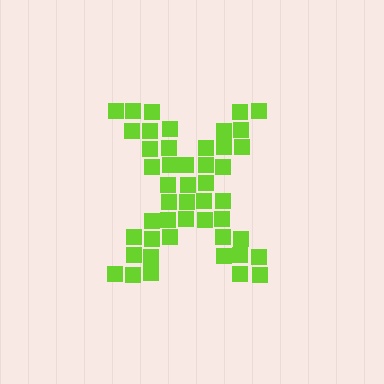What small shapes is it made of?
It is made of small squares.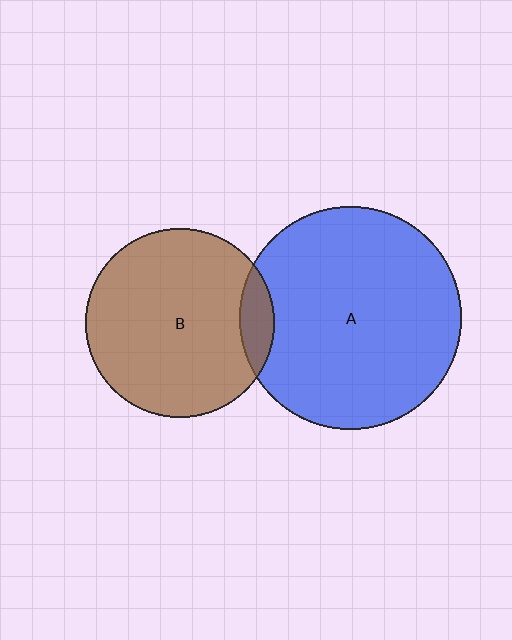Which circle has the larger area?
Circle A (blue).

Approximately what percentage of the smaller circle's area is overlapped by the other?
Approximately 10%.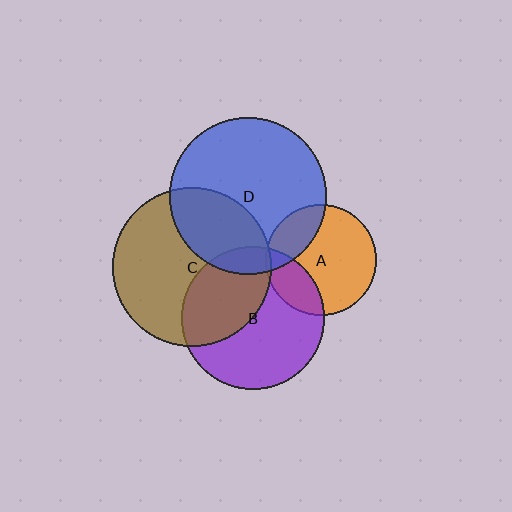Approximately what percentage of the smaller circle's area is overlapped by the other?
Approximately 25%.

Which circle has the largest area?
Circle C (brown).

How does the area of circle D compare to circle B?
Approximately 1.2 times.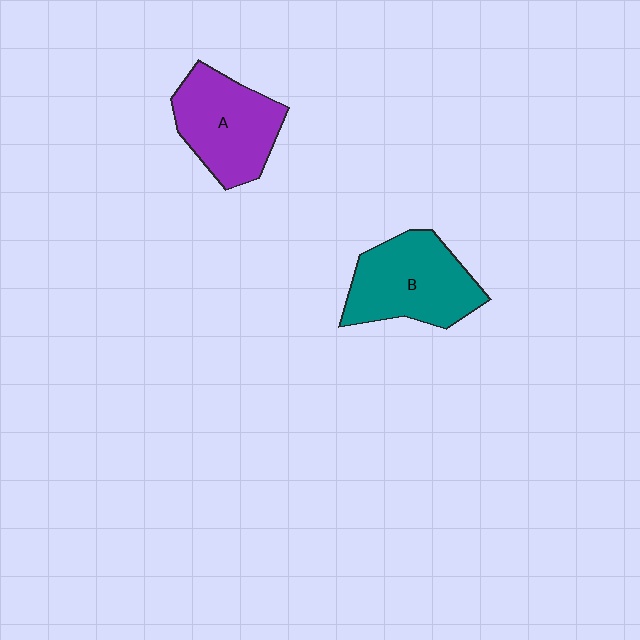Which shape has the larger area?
Shape B (teal).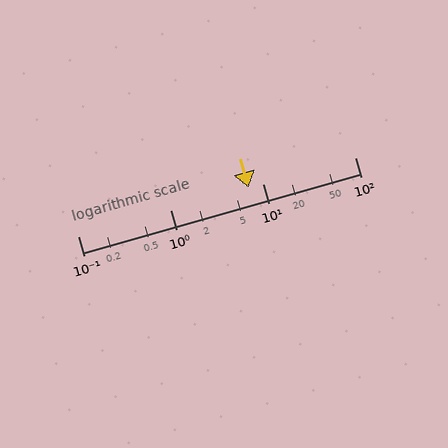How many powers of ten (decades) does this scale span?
The scale spans 3 decades, from 0.1 to 100.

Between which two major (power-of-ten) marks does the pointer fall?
The pointer is between 1 and 10.